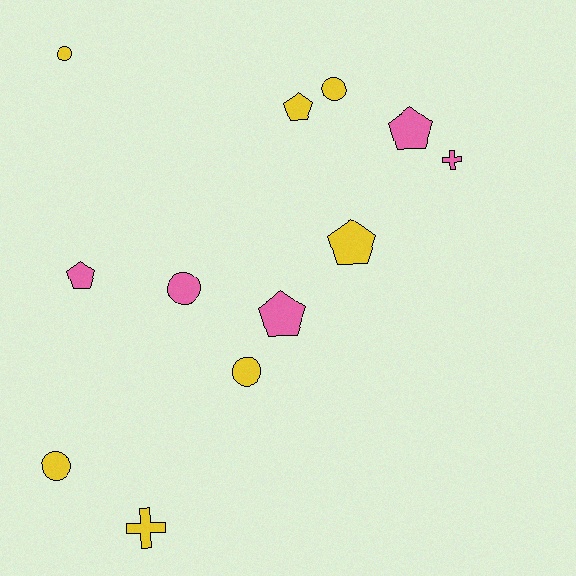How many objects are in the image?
There are 12 objects.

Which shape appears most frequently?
Pentagon, with 5 objects.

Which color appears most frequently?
Yellow, with 7 objects.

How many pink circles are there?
There is 1 pink circle.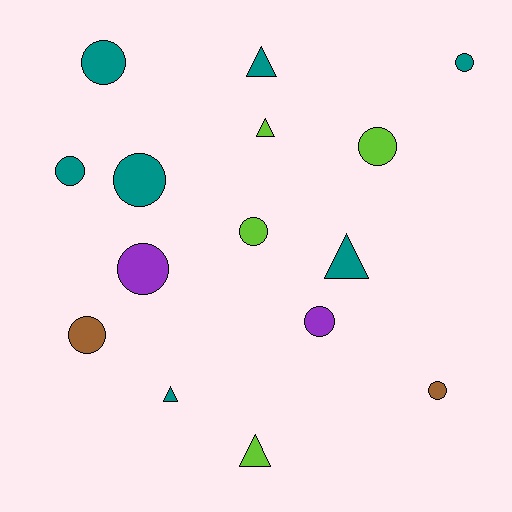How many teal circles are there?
There are 4 teal circles.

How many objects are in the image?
There are 15 objects.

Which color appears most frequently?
Teal, with 7 objects.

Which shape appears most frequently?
Circle, with 10 objects.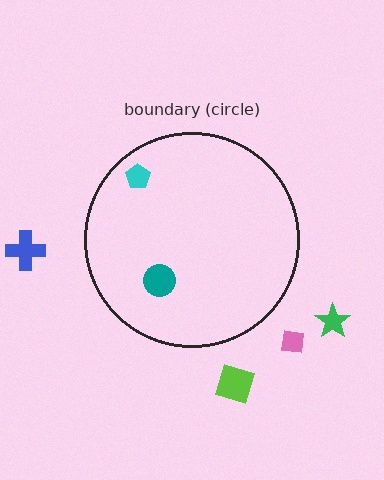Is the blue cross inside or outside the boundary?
Outside.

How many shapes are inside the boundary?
2 inside, 4 outside.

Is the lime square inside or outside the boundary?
Outside.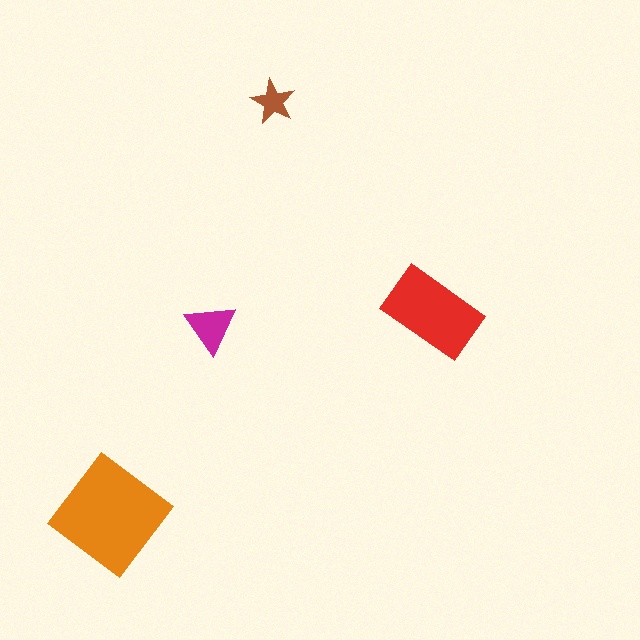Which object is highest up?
The brown star is topmost.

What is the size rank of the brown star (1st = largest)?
4th.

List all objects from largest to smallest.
The orange diamond, the red rectangle, the magenta triangle, the brown star.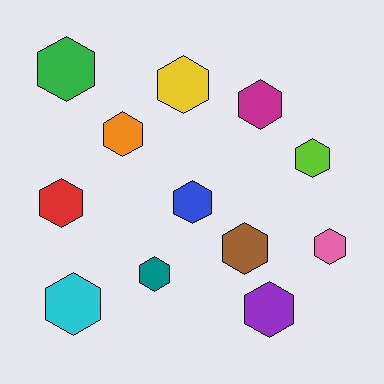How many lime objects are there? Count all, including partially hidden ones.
There is 1 lime object.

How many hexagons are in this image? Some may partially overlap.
There are 12 hexagons.